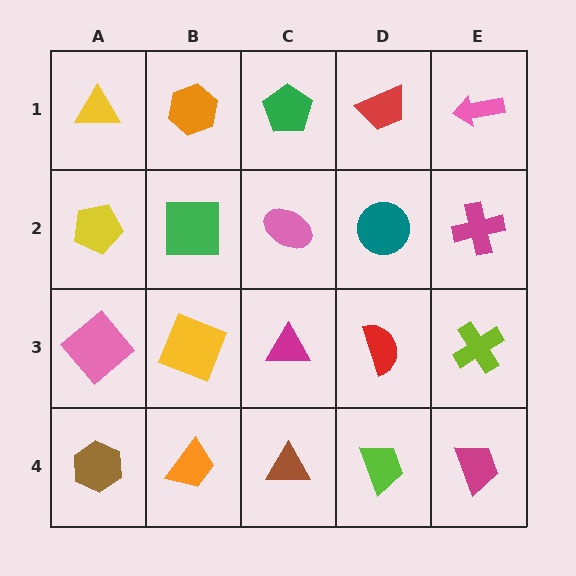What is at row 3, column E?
A lime cross.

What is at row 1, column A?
A yellow triangle.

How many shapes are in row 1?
5 shapes.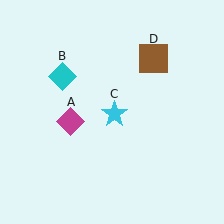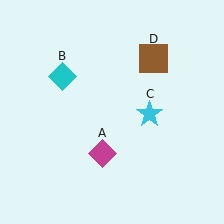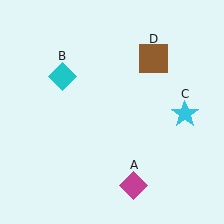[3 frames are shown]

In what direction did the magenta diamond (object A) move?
The magenta diamond (object A) moved down and to the right.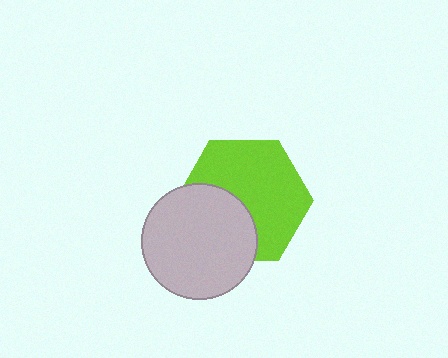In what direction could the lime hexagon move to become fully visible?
The lime hexagon could move toward the upper-right. That would shift it out from behind the light gray circle entirely.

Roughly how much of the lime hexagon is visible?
About half of it is visible (roughly 64%).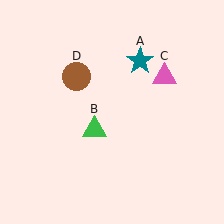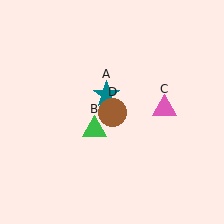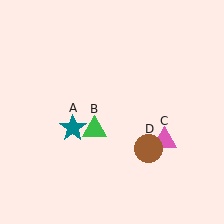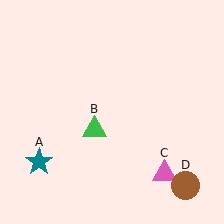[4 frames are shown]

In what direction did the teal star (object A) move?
The teal star (object A) moved down and to the left.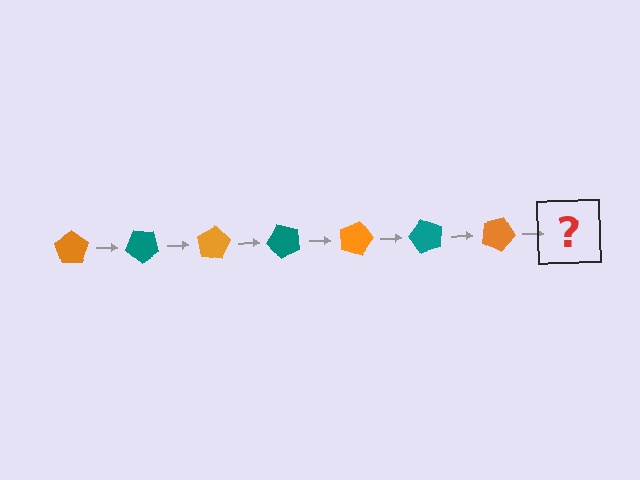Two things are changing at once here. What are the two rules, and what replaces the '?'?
The two rules are that it rotates 40 degrees each step and the color cycles through orange and teal. The '?' should be a teal pentagon, rotated 280 degrees from the start.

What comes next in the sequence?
The next element should be a teal pentagon, rotated 280 degrees from the start.